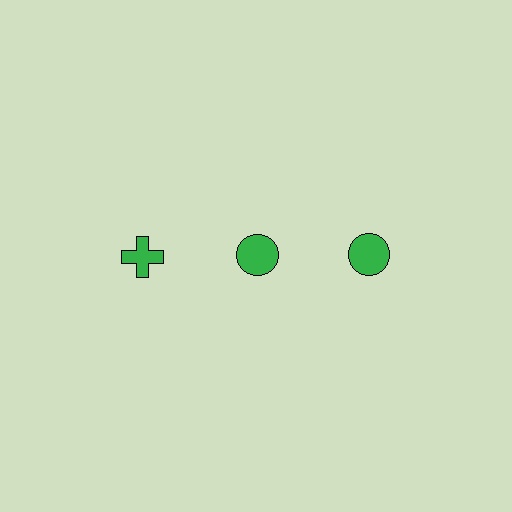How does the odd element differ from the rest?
It has a different shape: cross instead of circle.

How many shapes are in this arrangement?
There are 3 shapes arranged in a grid pattern.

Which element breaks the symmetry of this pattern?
The green cross in the top row, leftmost column breaks the symmetry. All other shapes are green circles.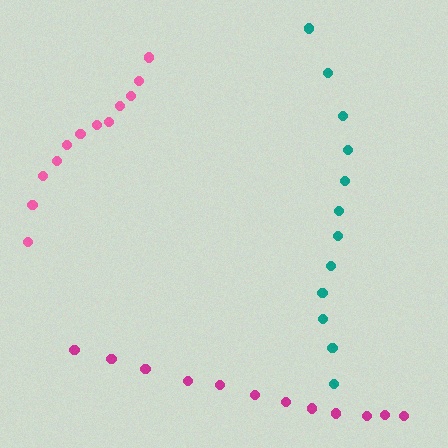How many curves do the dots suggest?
There are 3 distinct paths.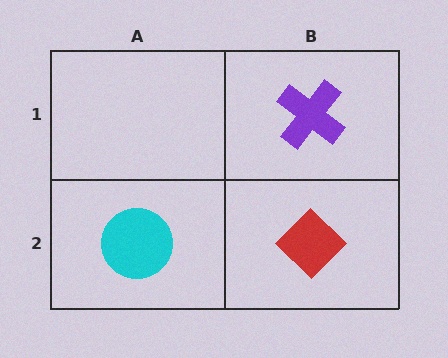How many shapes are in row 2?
2 shapes.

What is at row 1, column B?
A purple cross.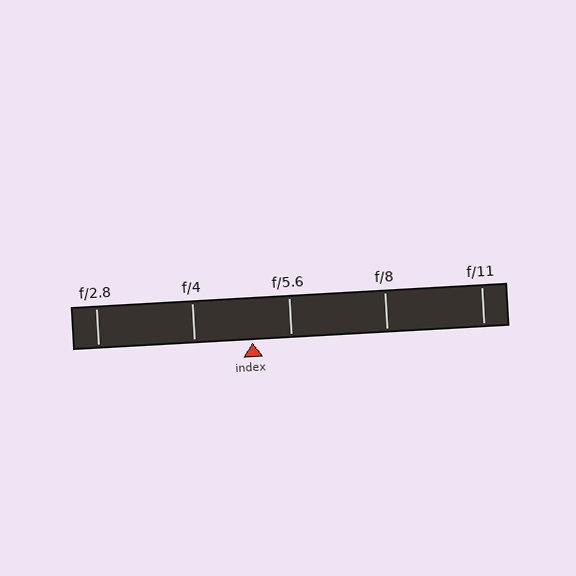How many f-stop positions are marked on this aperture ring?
There are 5 f-stop positions marked.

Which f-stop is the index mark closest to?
The index mark is closest to f/5.6.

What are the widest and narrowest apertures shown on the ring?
The widest aperture shown is f/2.8 and the narrowest is f/11.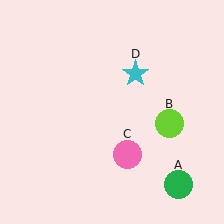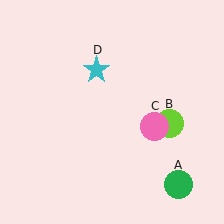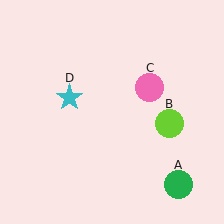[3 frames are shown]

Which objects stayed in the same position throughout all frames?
Green circle (object A) and lime circle (object B) remained stationary.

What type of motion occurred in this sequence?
The pink circle (object C), cyan star (object D) rotated counterclockwise around the center of the scene.